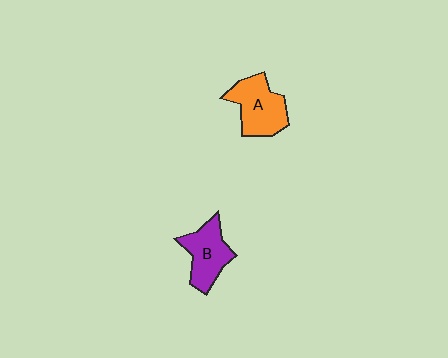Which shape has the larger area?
Shape A (orange).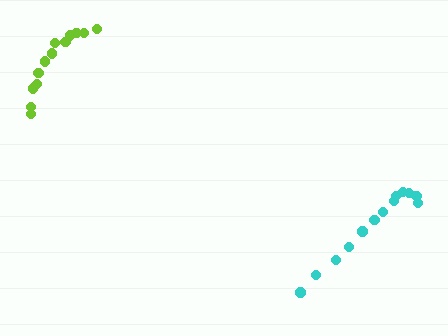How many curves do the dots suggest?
There are 2 distinct paths.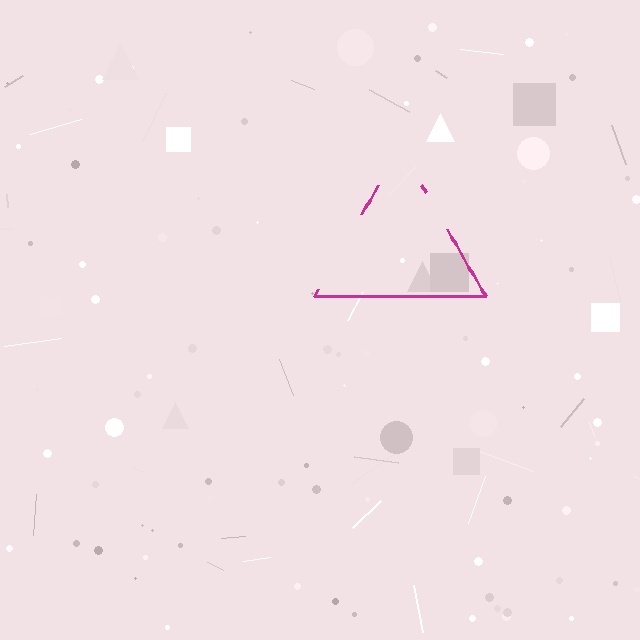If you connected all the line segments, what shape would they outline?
They would outline a triangle.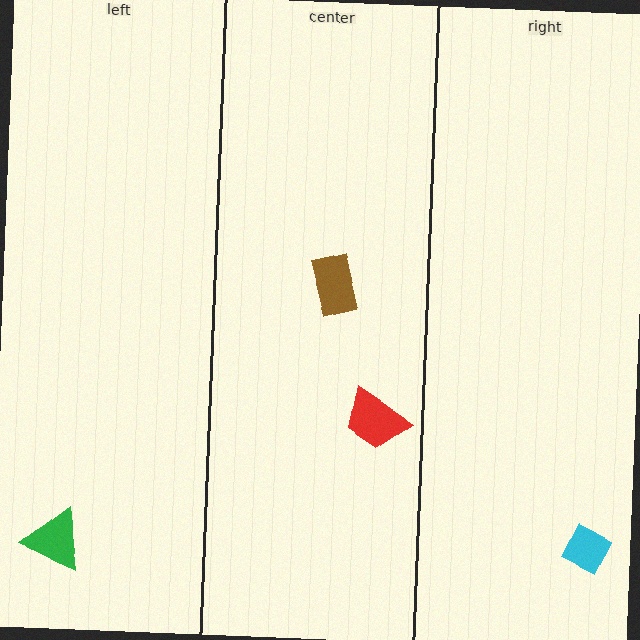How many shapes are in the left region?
1.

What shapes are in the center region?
The red trapezoid, the brown rectangle.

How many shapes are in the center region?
2.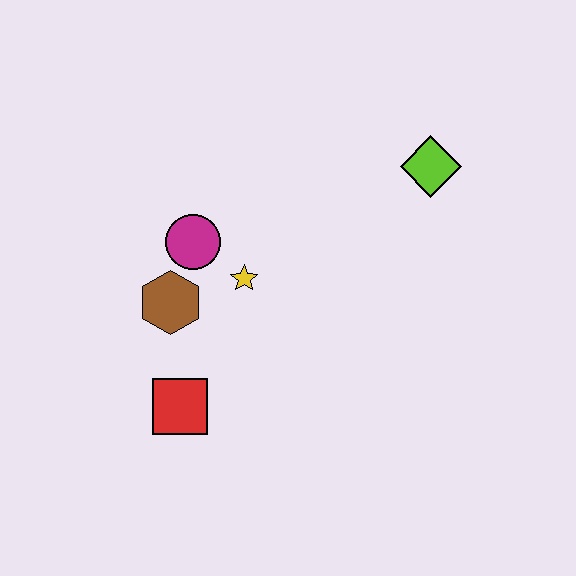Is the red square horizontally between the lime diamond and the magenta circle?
No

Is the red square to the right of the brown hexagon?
Yes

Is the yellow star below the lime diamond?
Yes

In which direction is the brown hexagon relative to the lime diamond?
The brown hexagon is to the left of the lime diamond.